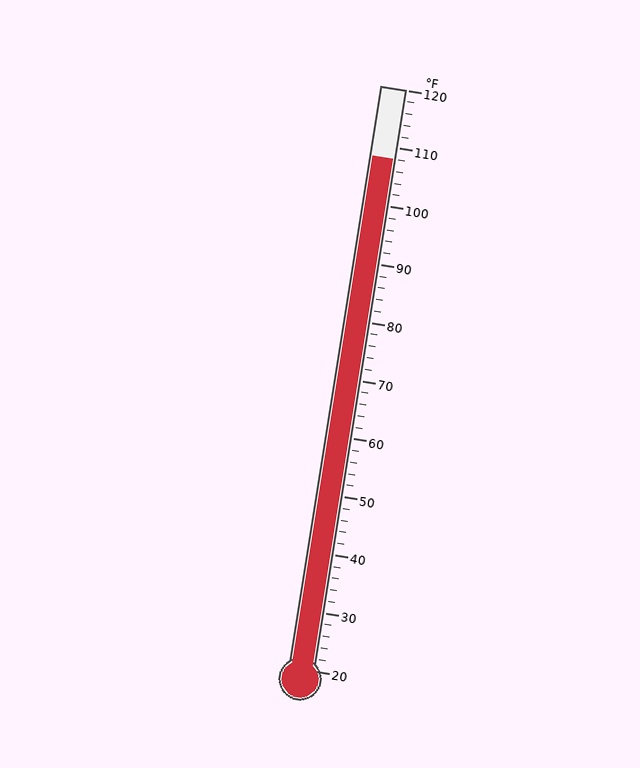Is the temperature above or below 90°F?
The temperature is above 90°F.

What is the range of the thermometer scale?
The thermometer scale ranges from 20°F to 120°F.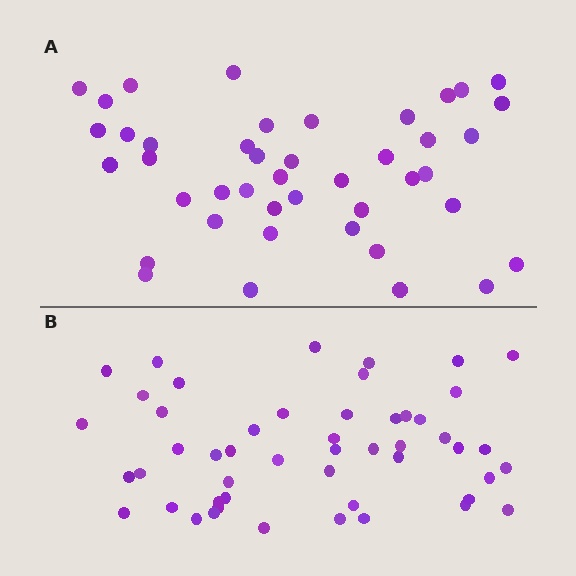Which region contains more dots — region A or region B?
Region B (the bottom region) has more dots.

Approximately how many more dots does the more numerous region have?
Region B has roughly 8 or so more dots than region A.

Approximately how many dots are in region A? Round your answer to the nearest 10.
About 40 dots. (The exact count is 43, which rounds to 40.)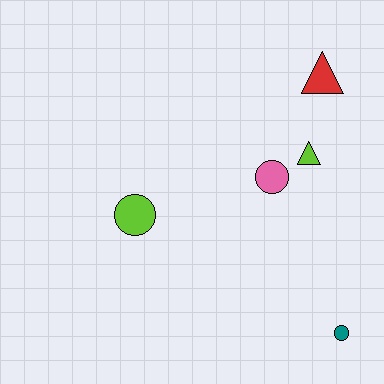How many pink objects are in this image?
There is 1 pink object.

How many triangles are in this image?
There are 2 triangles.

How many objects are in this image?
There are 5 objects.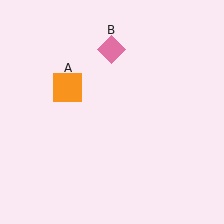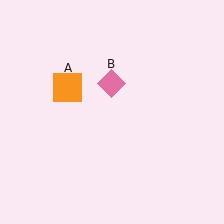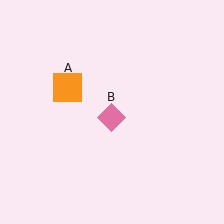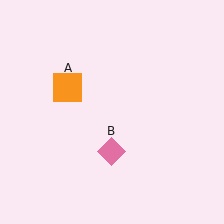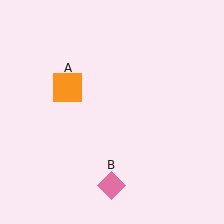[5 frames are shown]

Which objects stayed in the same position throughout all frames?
Orange square (object A) remained stationary.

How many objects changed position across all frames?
1 object changed position: pink diamond (object B).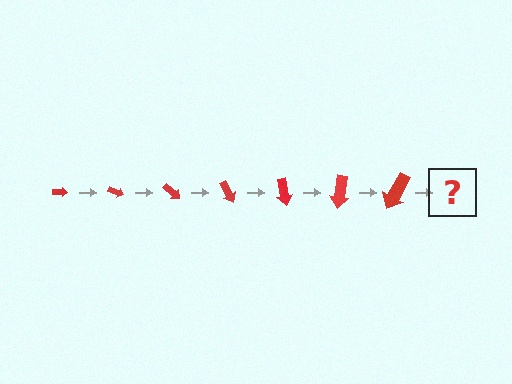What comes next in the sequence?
The next element should be an arrow, larger than the previous one and rotated 140 degrees from the start.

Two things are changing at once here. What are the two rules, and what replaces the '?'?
The two rules are that the arrow grows larger each step and it rotates 20 degrees each step. The '?' should be an arrow, larger than the previous one and rotated 140 degrees from the start.